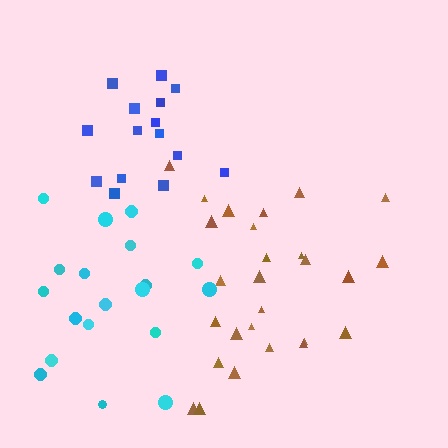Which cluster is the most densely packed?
Blue.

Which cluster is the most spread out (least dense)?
Cyan.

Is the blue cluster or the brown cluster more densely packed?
Blue.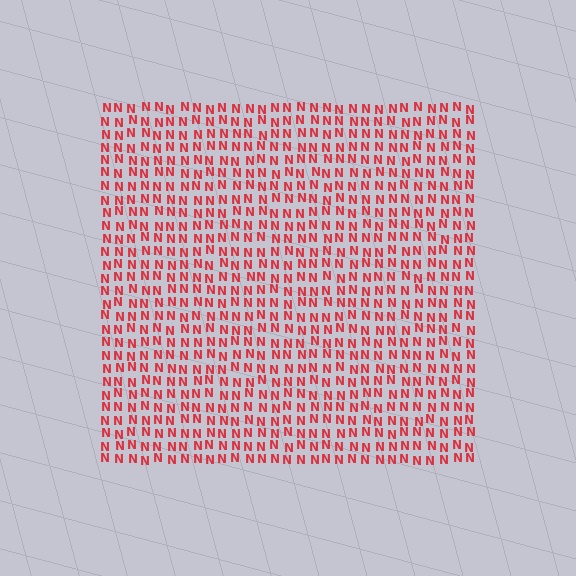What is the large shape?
The large shape is a square.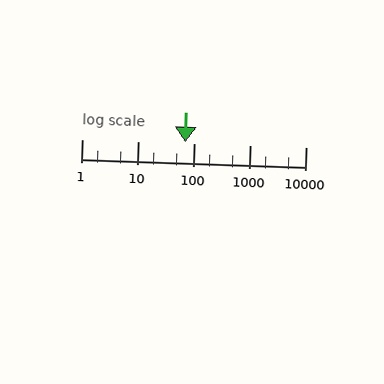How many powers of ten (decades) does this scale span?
The scale spans 4 decades, from 1 to 10000.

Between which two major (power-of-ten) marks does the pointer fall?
The pointer is between 10 and 100.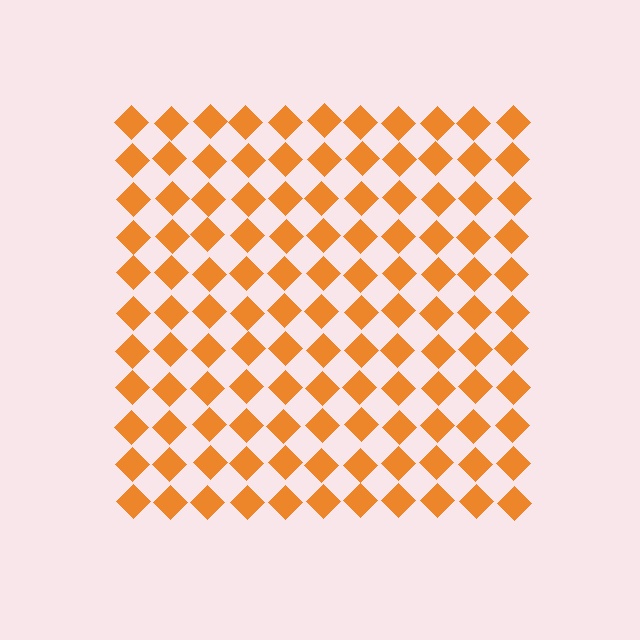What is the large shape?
The large shape is a square.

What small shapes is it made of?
It is made of small diamonds.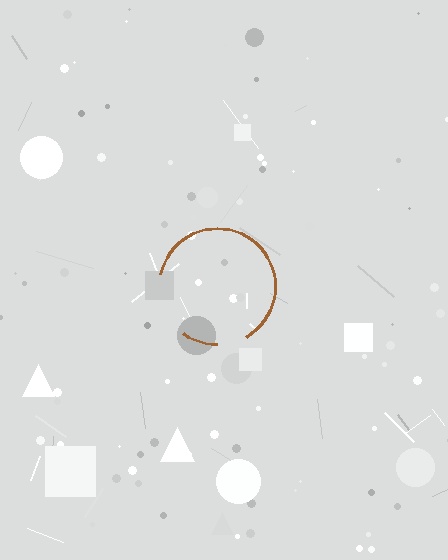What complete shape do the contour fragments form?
The contour fragments form a circle.